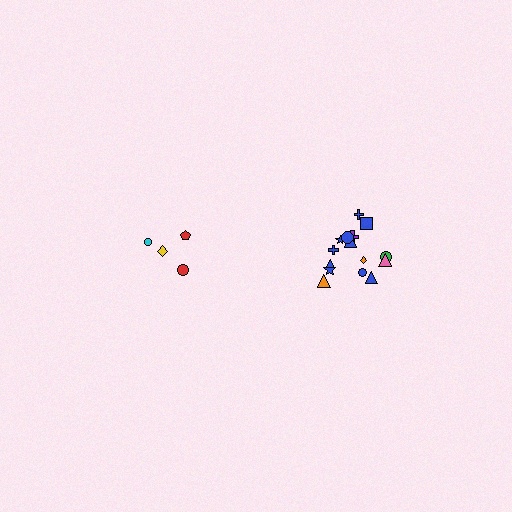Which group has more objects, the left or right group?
The right group.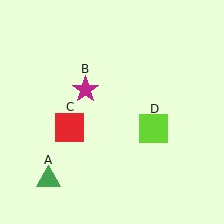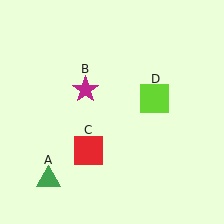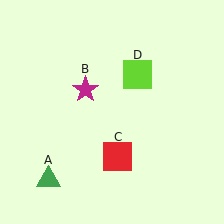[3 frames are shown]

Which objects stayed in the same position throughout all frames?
Green triangle (object A) and magenta star (object B) remained stationary.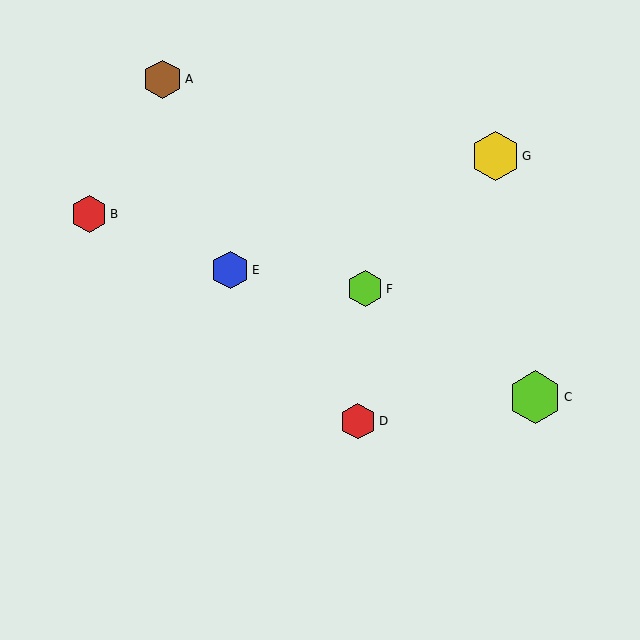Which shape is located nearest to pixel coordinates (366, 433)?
The red hexagon (labeled D) at (358, 421) is nearest to that location.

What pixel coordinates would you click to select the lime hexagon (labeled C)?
Click at (535, 397) to select the lime hexagon C.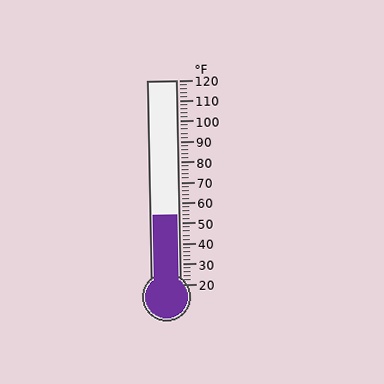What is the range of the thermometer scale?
The thermometer scale ranges from 20°F to 120°F.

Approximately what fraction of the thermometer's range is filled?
The thermometer is filled to approximately 35% of its range.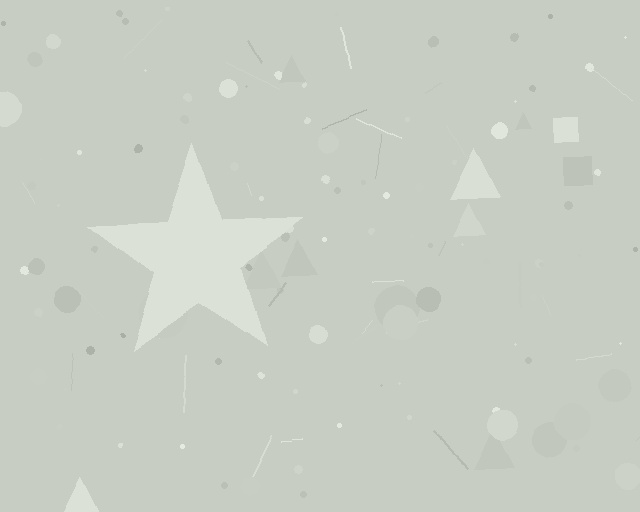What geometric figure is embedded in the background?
A star is embedded in the background.